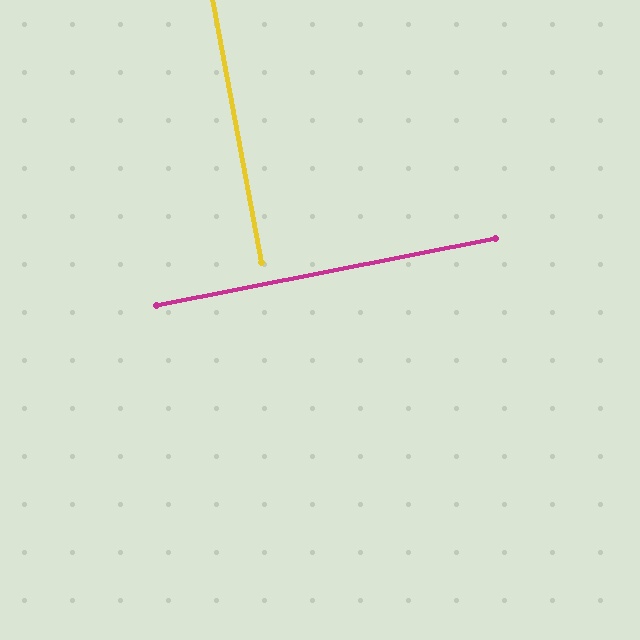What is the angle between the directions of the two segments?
Approximately 89 degrees.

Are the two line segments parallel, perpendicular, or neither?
Perpendicular — they meet at approximately 89°.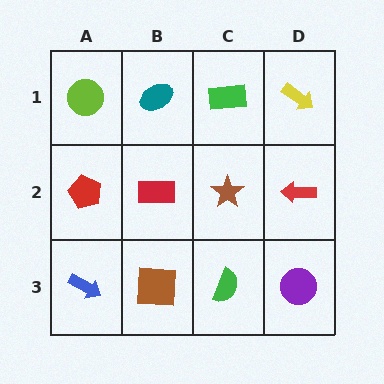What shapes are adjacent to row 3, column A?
A red pentagon (row 2, column A), a brown square (row 3, column B).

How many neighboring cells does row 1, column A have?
2.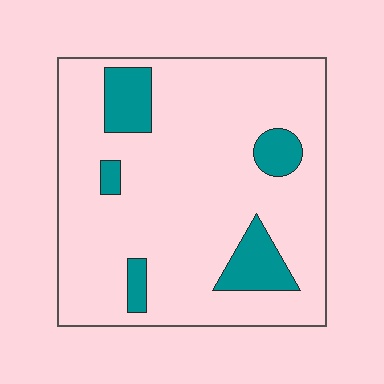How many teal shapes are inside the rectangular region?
5.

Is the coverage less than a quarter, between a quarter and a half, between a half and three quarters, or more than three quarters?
Less than a quarter.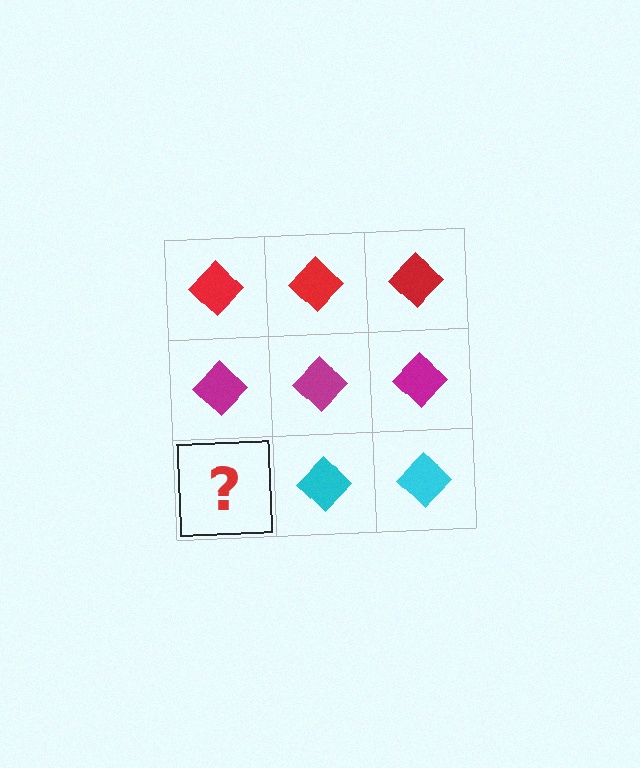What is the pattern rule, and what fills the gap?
The rule is that each row has a consistent color. The gap should be filled with a cyan diamond.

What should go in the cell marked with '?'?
The missing cell should contain a cyan diamond.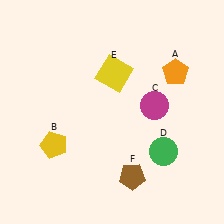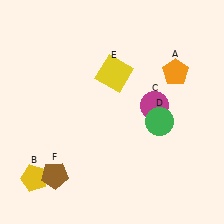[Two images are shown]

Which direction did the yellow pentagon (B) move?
The yellow pentagon (B) moved down.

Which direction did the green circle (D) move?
The green circle (D) moved up.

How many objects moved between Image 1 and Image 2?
3 objects moved between the two images.